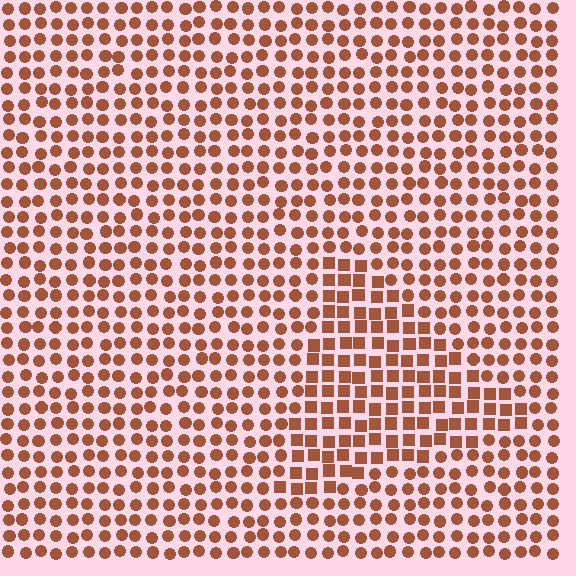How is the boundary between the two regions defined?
The boundary is defined by a change in element shape: squares inside vs. circles outside. All elements share the same color and spacing.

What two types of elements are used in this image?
The image uses squares inside the triangle region and circles outside it.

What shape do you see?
I see a triangle.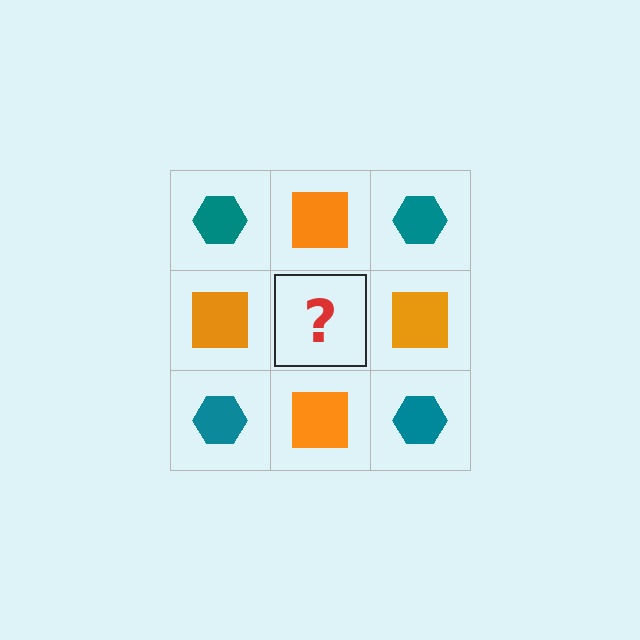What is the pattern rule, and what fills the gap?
The rule is that it alternates teal hexagon and orange square in a checkerboard pattern. The gap should be filled with a teal hexagon.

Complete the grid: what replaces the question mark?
The question mark should be replaced with a teal hexagon.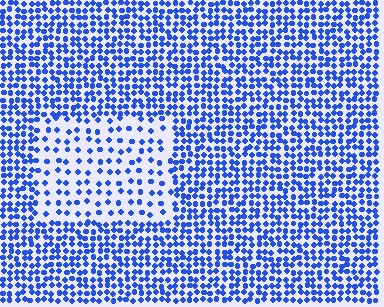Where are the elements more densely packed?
The elements are more densely packed outside the rectangle boundary.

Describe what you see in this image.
The image contains small blue elements arranged at two different densities. A rectangle-shaped region is visible where the elements are less densely packed than the surrounding area.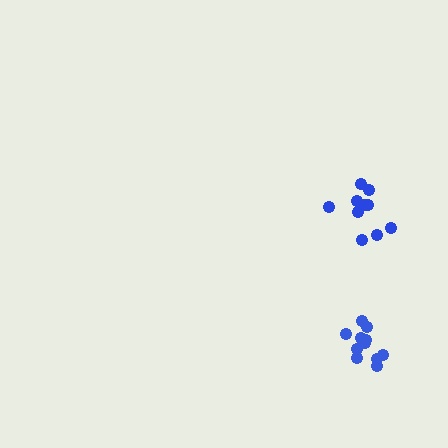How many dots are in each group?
Group 1: 11 dots, Group 2: 10 dots (21 total).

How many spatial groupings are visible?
There are 2 spatial groupings.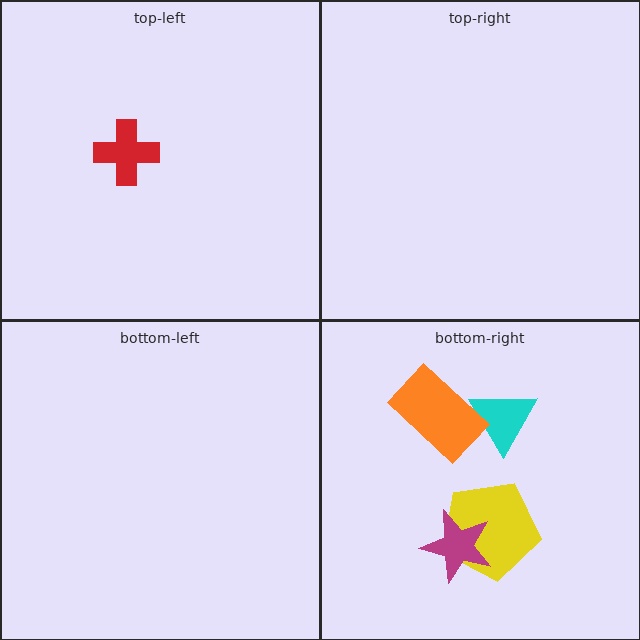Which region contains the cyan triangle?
The bottom-right region.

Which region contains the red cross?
The top-left region.